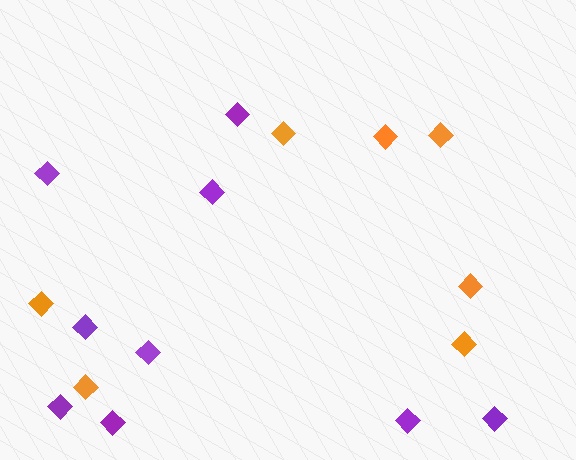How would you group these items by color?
There are 2 groups: one group of orange diamonds (7) and one group of purple diamonds (9).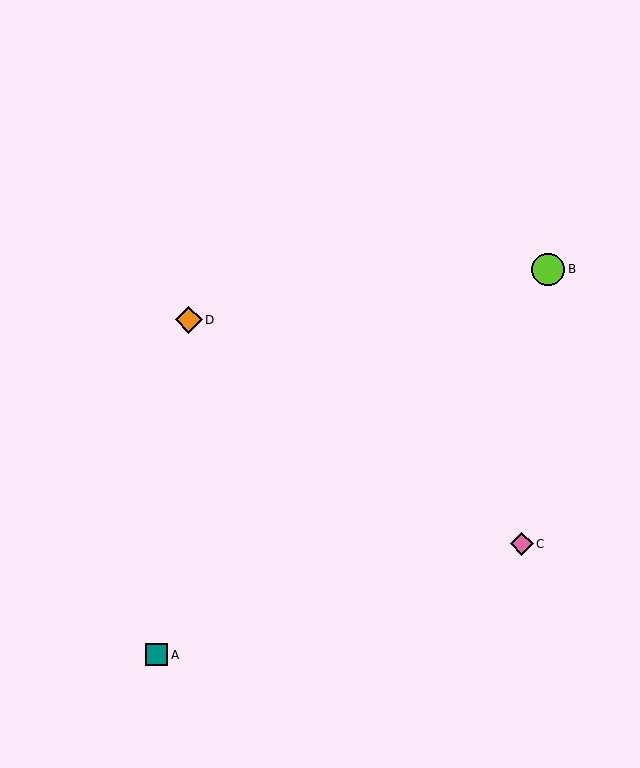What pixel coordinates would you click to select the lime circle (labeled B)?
Click at (548, 269) to select the lime circle B.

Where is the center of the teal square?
The center of the teal square is at (157, 655).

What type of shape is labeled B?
Shape B is a lime circle.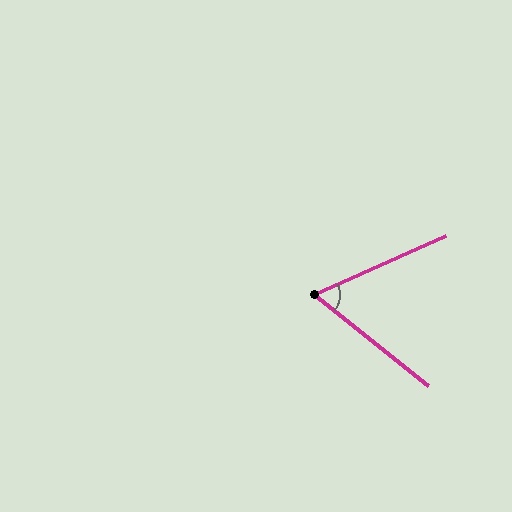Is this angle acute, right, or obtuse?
It is acute.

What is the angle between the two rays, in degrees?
Approximately 63 degrees.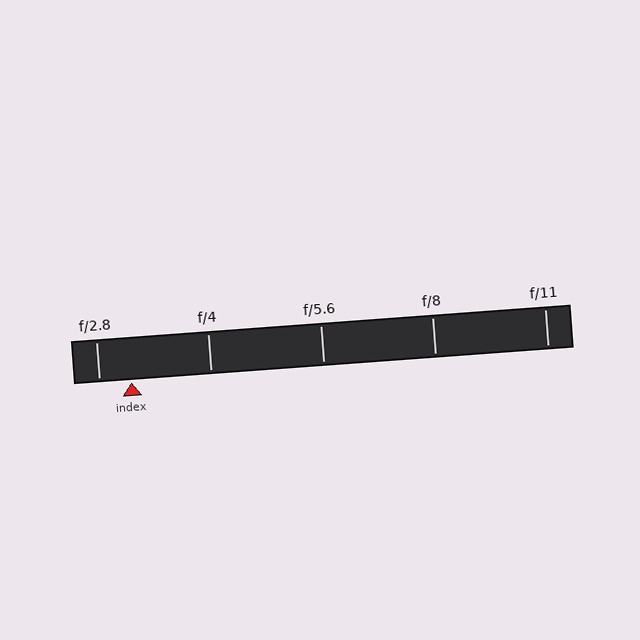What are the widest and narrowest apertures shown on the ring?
The widest aperture shown is f/2.8 and the narrowest is f/11.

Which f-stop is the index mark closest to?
The index mark is closest to f/2.8.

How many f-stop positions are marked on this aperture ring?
There are 5 f-stop positions marked.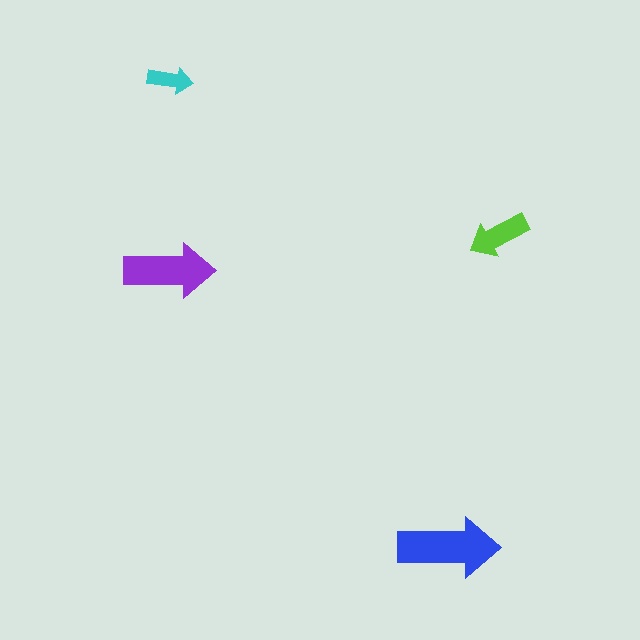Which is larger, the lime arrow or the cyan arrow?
The lime one.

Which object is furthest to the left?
The purple arrow is leftmost.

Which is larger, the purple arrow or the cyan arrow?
The purple one.